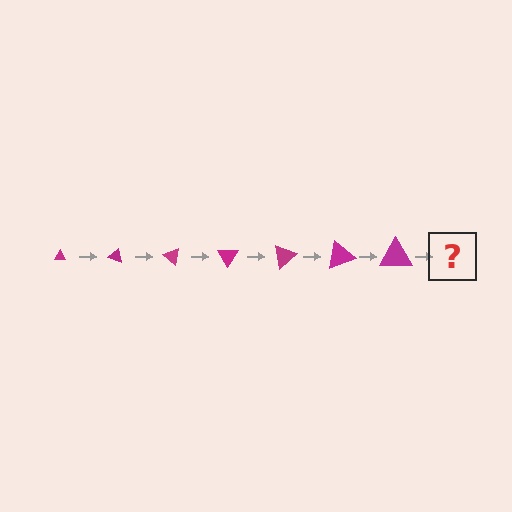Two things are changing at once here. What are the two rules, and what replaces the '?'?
The two rules are that the triangle grows larger each step and it rotates 20 degrees each step. The '?' should be a triangle, larger than the previous one and rotated 140 degrees from the start.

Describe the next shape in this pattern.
It should be a triangle, larger than the previous one and rotated 140 degrees from the start.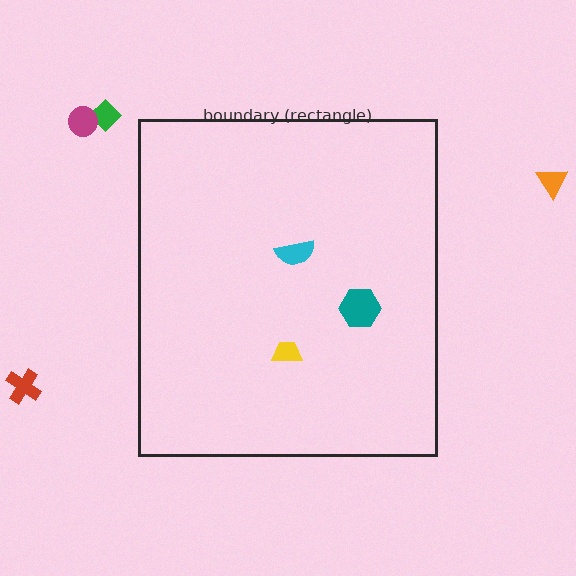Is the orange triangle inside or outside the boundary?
Outside.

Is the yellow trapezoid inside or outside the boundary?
Inside.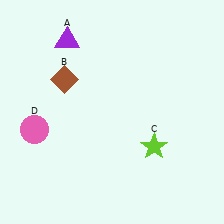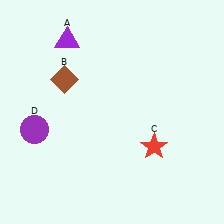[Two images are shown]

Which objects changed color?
C changed from lime to red. D changed from pink to purple.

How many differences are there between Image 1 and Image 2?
There are 2 differences between the two images.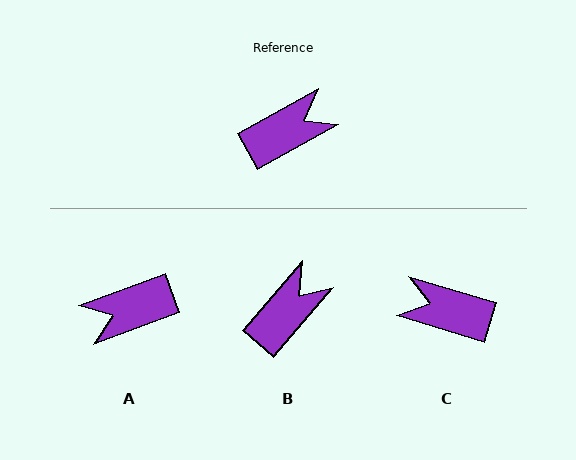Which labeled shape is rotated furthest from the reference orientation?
A, about 171 degrees away.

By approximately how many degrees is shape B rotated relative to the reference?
Approximately 20 degrees counter-clockwise.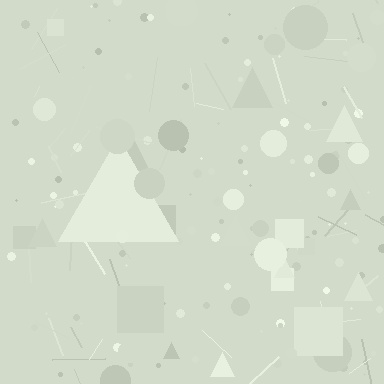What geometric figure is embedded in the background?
A triangle is embedded in the background.